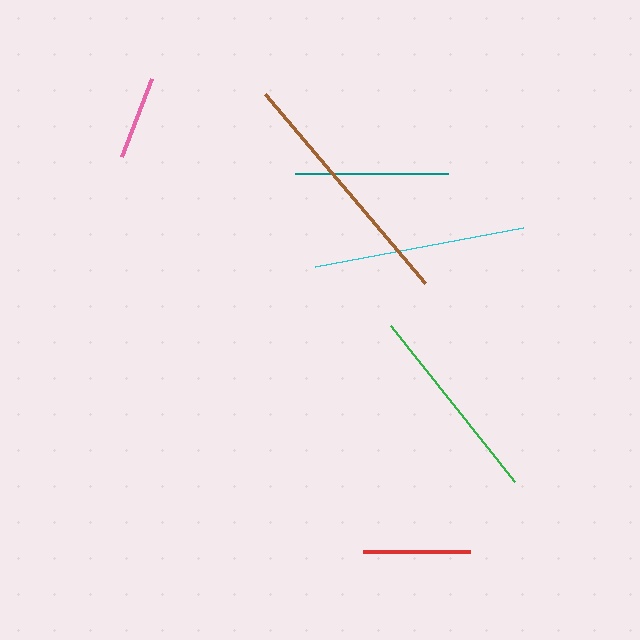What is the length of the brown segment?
The brown segment is approximately 248 pixels long.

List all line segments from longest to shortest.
From longest to shortest: brown, cyan, green, teal, red, pink.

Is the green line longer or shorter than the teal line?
The green line is longer than the teal line.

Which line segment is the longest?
The brown line is the longest at approximately 248 pixels.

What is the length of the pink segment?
The pink segment is approximately 83 pixels long.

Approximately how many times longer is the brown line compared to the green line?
The brown line is approximately 1.2 times the length of the green line.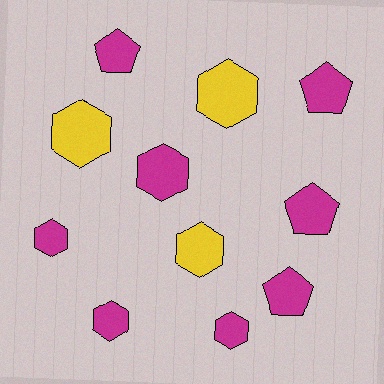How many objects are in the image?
There are 11 objects.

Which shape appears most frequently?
Hexagon, with 7 objects.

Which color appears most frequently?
Magenta, with 8 objects.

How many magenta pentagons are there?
There are 4 magenta pentagons.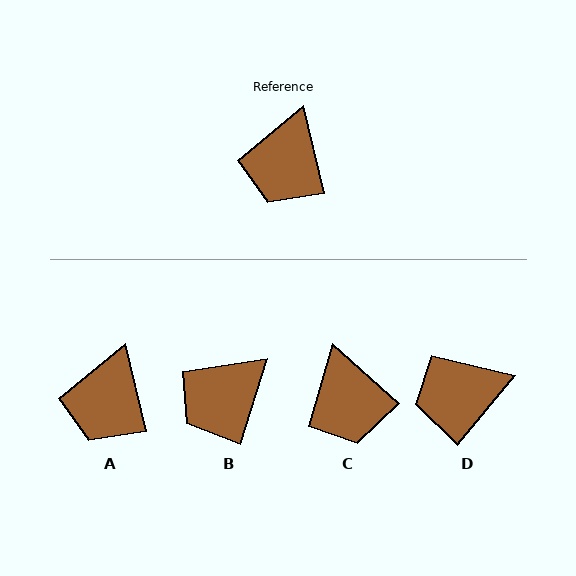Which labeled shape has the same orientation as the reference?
A.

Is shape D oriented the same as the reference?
No, it is off by about 53 degrees.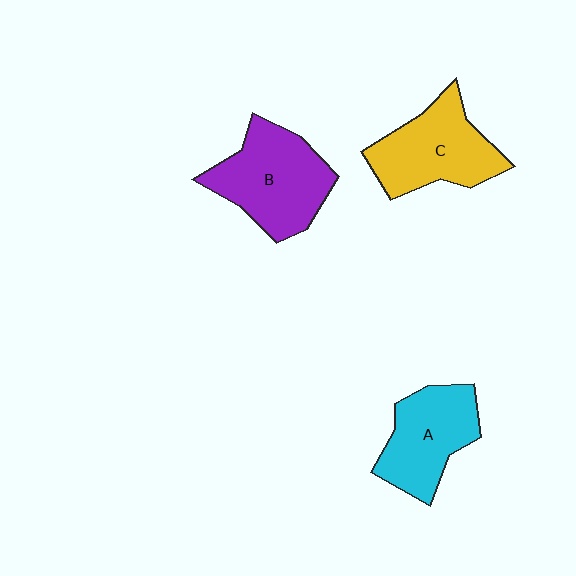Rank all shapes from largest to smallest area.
From largest to smallest: B (purple), C (yellow), A (cyan).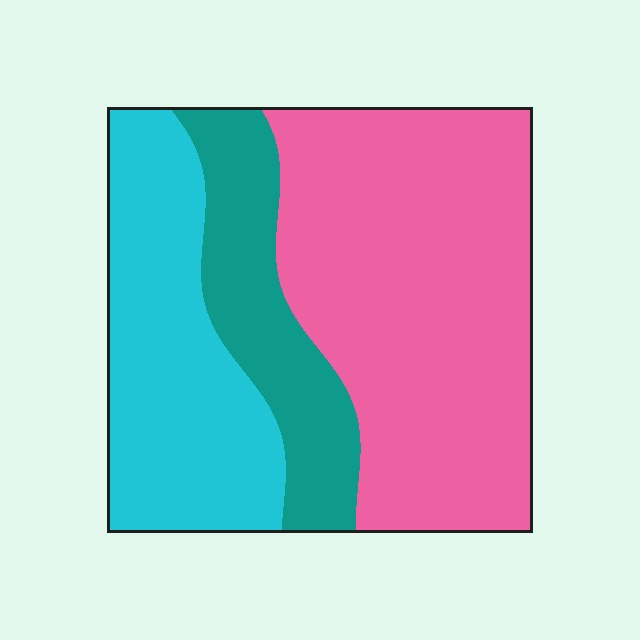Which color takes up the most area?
Pink, at roughly 50%.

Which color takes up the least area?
Teal, at roughly 20%.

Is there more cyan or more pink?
Pink.